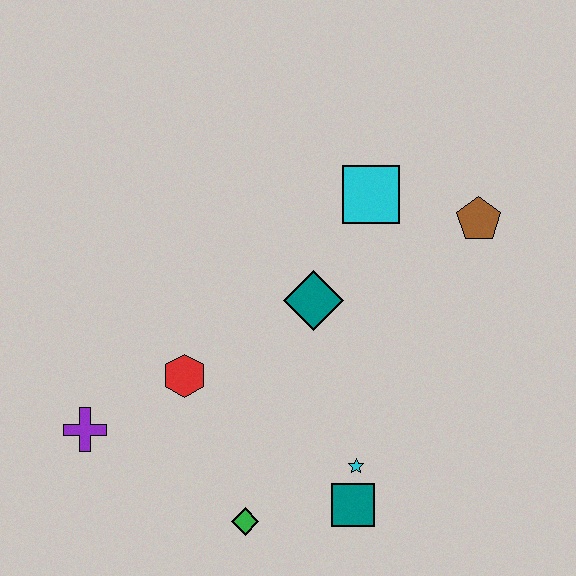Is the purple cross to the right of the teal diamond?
No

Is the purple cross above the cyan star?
Yes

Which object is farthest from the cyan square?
The purple cross is farthest from the cyan square.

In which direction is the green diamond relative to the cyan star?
The green diamond is to the left of the cyan star.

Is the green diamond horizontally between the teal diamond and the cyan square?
No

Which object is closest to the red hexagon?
The purple cross is closest to the red hexagon.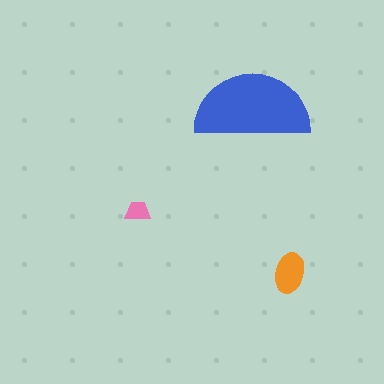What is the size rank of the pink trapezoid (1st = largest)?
3rd.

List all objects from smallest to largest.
The pink trapezoid, the orange ellipse, the blue semicircle.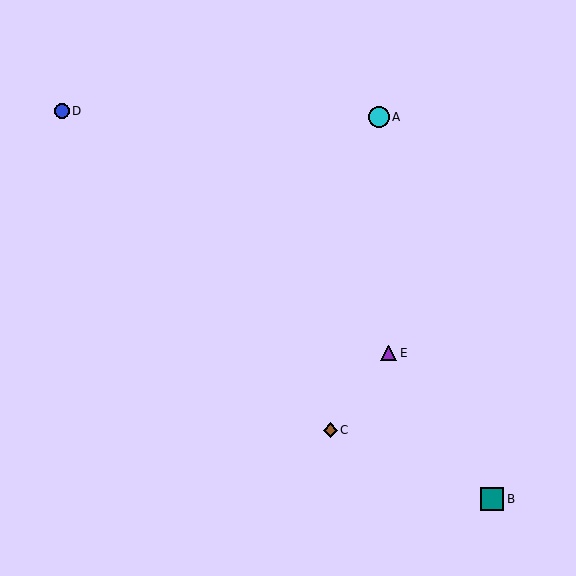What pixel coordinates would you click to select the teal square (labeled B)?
Click at (492, 499) to select the teal square B.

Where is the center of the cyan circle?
The center of the cyan circle is at (379, 117).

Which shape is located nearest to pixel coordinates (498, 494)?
The teal square (labeled B) at (492, 499) is nearest to that location.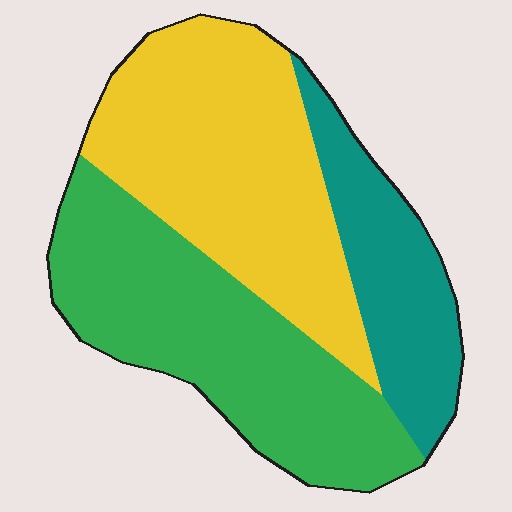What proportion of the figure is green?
Green covers about 40% of the figure.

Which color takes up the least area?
Teal, at roughly 20%.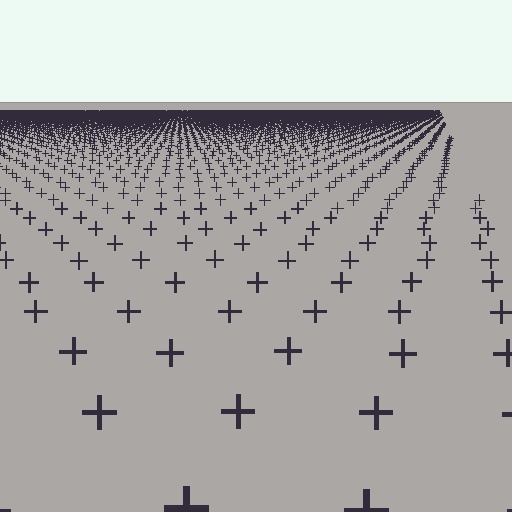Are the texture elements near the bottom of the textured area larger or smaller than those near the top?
Larger. Near the bottom, elements are closer to the viewer and appear at a bigger on-screen size.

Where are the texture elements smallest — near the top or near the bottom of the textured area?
Near the top.